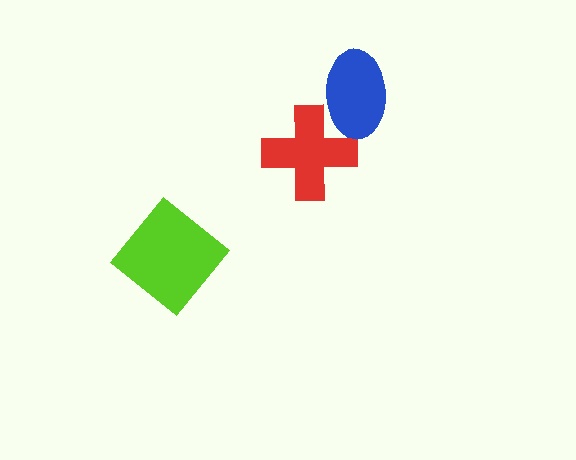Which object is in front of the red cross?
The blue ellipse is in front of the red cross.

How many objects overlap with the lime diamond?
0 objects overlap with the lime diamond.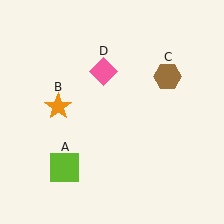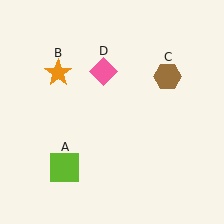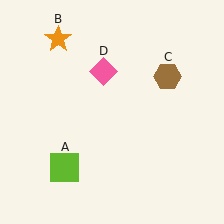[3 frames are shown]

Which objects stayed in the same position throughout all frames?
Lime square (object A) and brown hexagon (object C) and pink diamond (object D) remained stationary.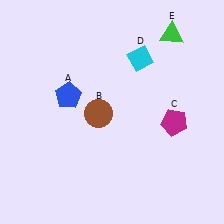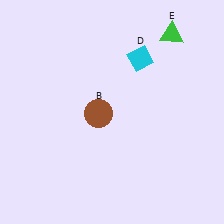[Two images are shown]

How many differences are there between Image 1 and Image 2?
There are 2 differences between the two images.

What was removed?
The blue pentagon (A), the magenta pentagon (C) were removed in Image 2.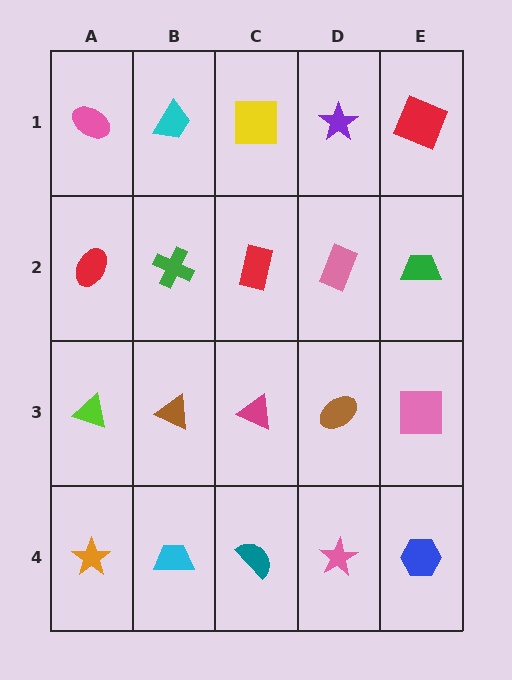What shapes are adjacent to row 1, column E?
A green trapezoid (row 2, column E), a purple star (row 1, column D).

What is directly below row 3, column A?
An orange star.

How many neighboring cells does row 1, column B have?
3.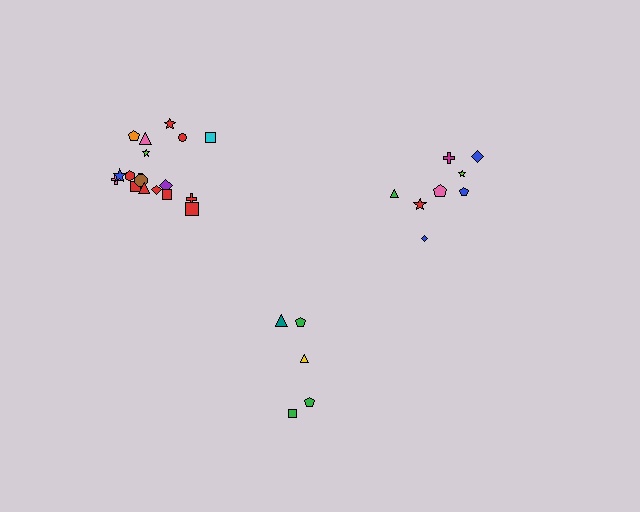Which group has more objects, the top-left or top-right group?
The top-left group.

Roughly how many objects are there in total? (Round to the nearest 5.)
Roughly 30 objects in total.